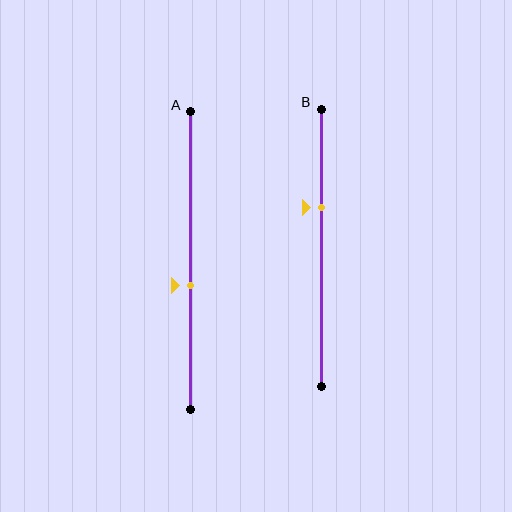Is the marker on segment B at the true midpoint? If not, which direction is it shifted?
No, the marker on segment B is shifted upward by about 15% of the segment length.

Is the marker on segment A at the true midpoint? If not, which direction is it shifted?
No, the marker on segment A is shifted downward by about 8% of the segment length.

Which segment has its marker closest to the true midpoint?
Segment A has its marker closest to the true midpoint.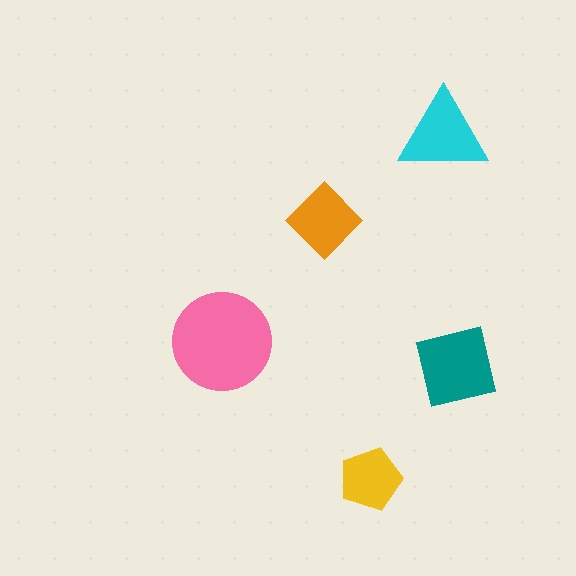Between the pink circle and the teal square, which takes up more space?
The pink circle.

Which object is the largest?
The pink circle.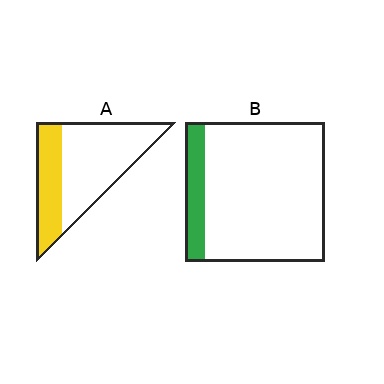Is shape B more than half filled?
No.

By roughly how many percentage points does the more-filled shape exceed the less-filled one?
By roughly 20 percentage points (A over B).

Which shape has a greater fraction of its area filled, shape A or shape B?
Shape A.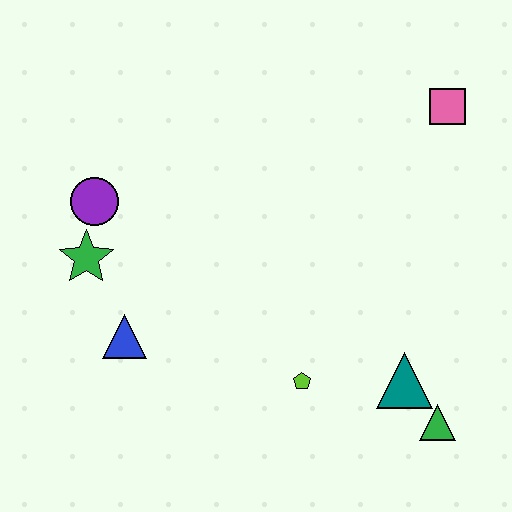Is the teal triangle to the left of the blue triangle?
No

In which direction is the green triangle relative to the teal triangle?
The green triangle is below the teal triangle.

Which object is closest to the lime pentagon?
The teal triangle is closest to the lime pentagon.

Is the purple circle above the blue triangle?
Yes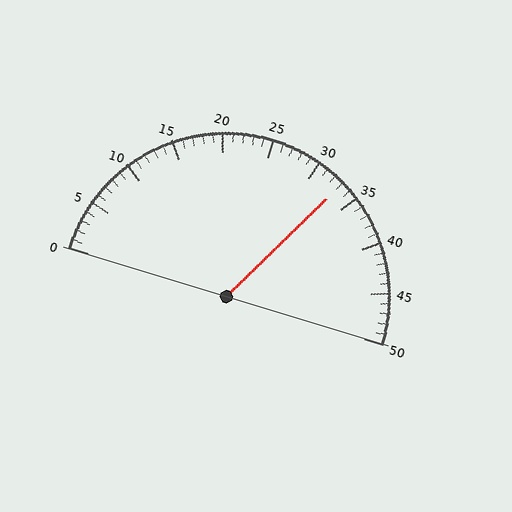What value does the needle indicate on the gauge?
The needle indicates approximately 33.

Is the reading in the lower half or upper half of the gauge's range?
The reading is in the upper half of the range (0 to 50).